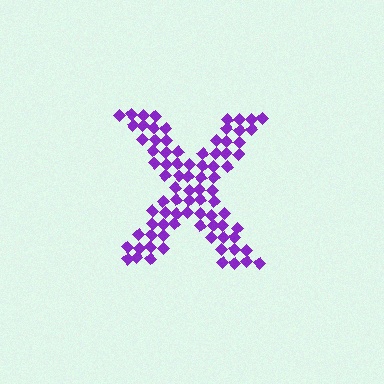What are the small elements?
The small elements are diamonds.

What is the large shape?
The large shape is the letter X.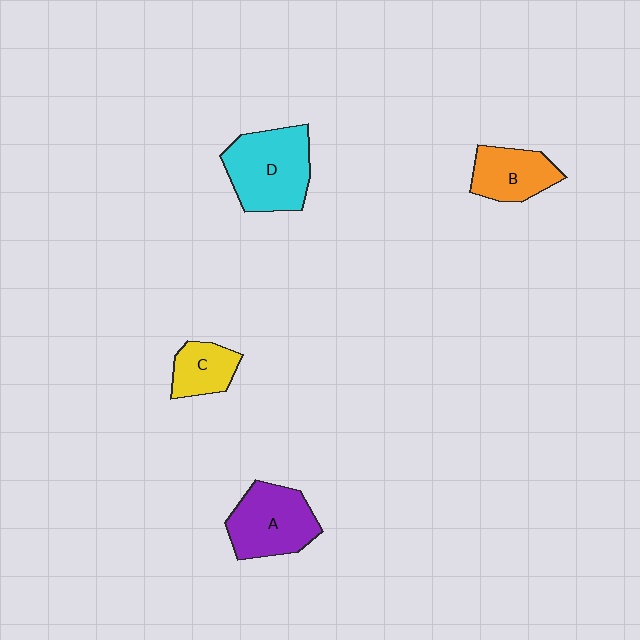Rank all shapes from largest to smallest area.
From largest to smallest: D (cyan), A (purple), B (orange), C (yellow).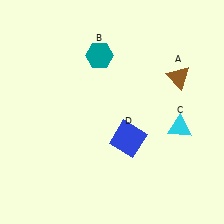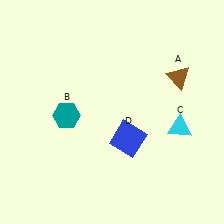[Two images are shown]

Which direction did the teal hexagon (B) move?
The teal hexagon (B) moved down.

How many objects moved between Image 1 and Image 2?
1 object moved between the two images.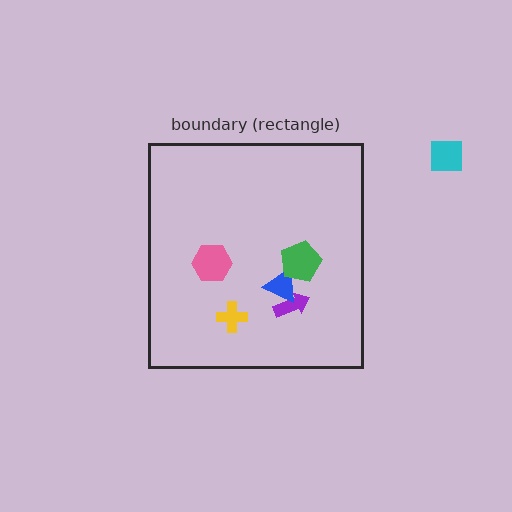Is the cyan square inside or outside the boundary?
Outside.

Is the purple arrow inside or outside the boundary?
Inside.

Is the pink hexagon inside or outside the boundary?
Inside.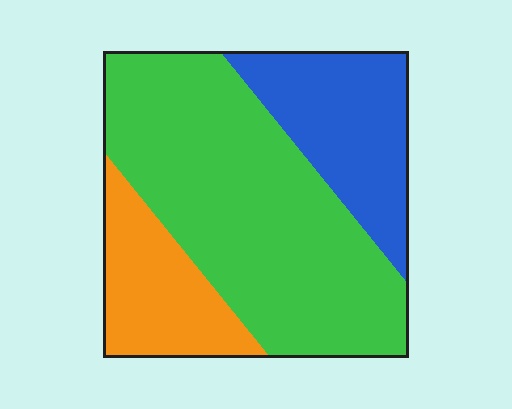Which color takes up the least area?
Orange, at roughly 20%.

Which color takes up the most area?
Green, at roughly 60%.